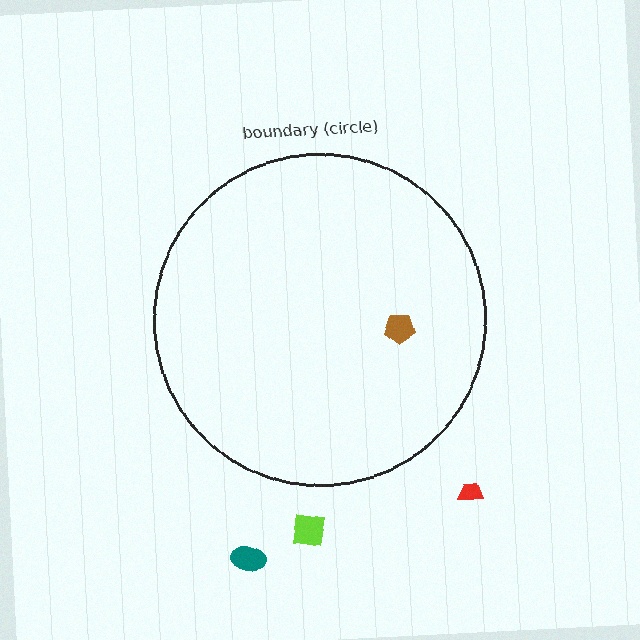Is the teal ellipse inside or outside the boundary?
Outside.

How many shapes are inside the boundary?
1 inside, 3 outside.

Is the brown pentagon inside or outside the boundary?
Inside.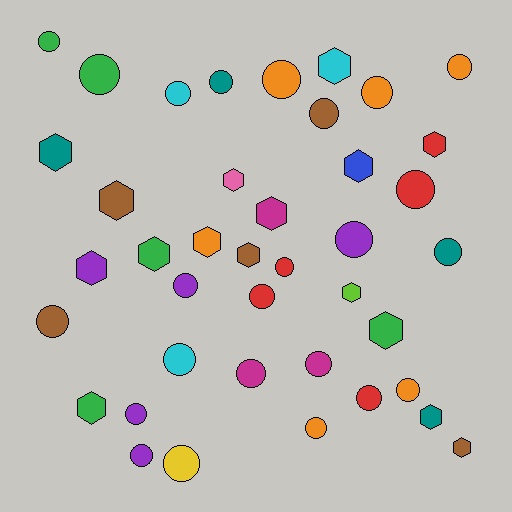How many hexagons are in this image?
There are 16 hexagons.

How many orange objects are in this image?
There are 6 orange objects.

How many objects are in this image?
There are 40 objects.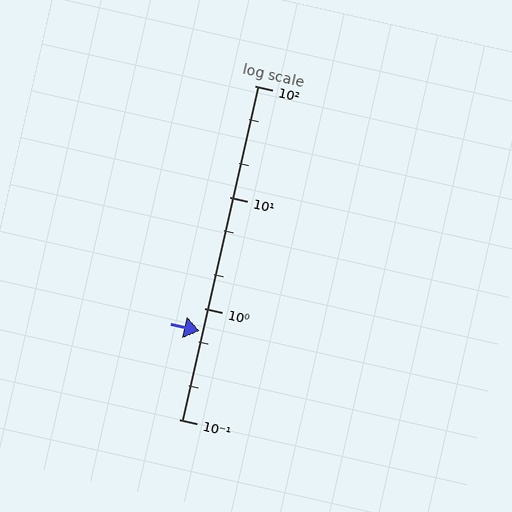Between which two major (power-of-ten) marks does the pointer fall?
The pointer is between 0.1 and 1.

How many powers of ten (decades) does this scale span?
The scale spans 3 decades, from 0.1 to 100.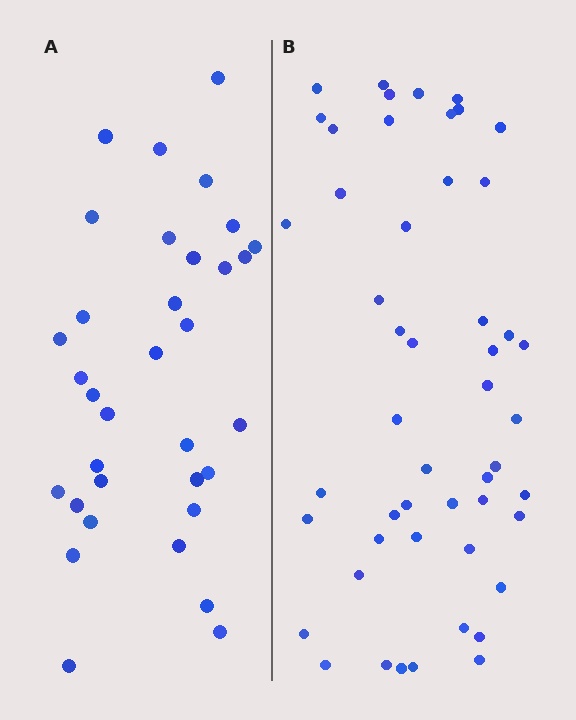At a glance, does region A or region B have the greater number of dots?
Region B (the right region) has more dots.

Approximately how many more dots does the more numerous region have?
Region B has approximately 15 more dots than region A.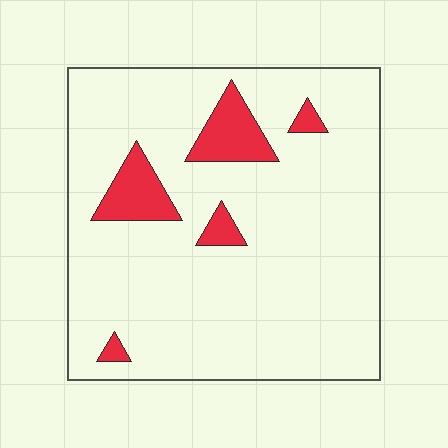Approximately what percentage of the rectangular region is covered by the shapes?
Approximately 10%.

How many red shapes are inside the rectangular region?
5.